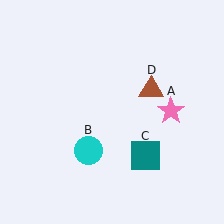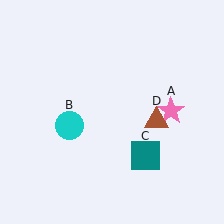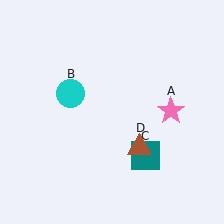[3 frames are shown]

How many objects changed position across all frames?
2 objects changed position: cyan circle (object B), brown triangle (object D).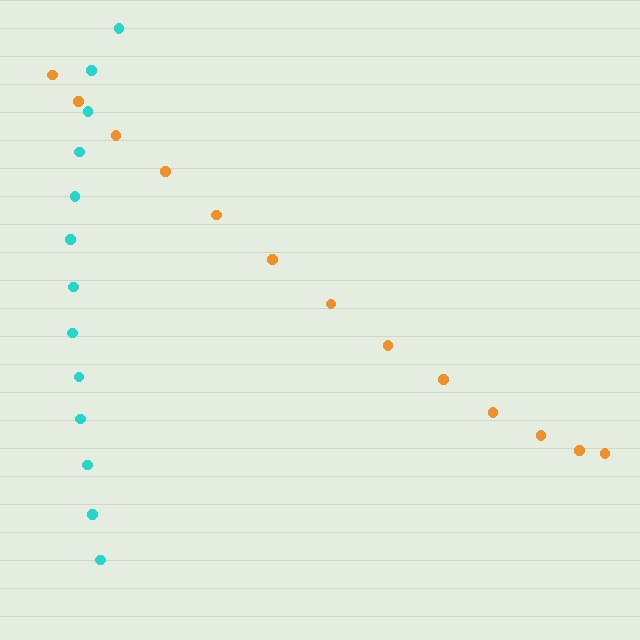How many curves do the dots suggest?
There are 2 distinct paths.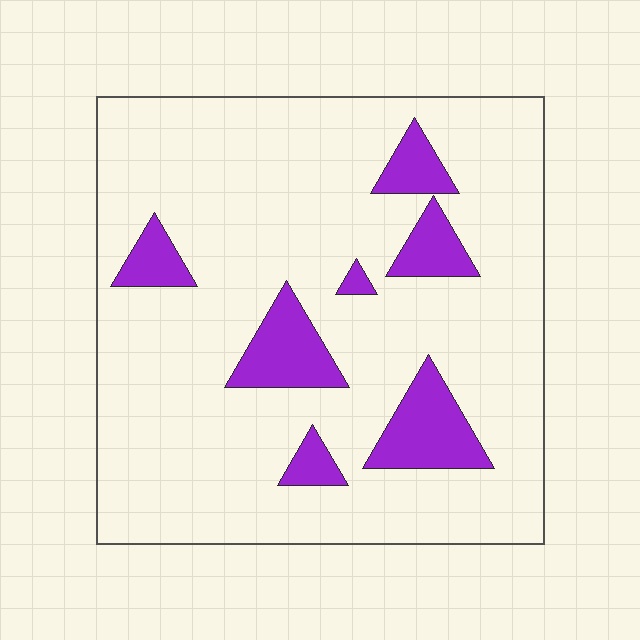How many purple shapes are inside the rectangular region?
7.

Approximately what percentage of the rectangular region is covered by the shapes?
Approximately 15%.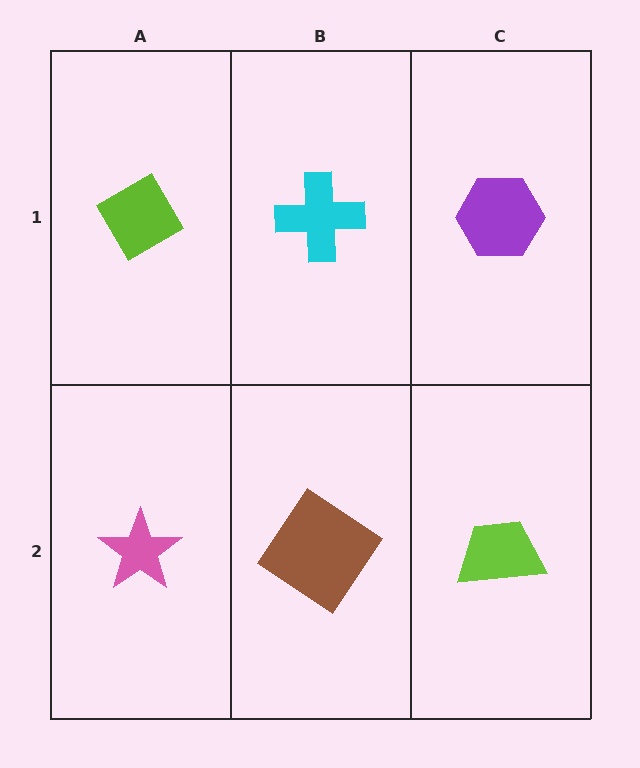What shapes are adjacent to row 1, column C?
A lime trapezoid (row 2, column C), a cyan cross (row 1, column B).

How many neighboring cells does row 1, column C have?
2.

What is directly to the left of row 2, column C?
A brown diamond.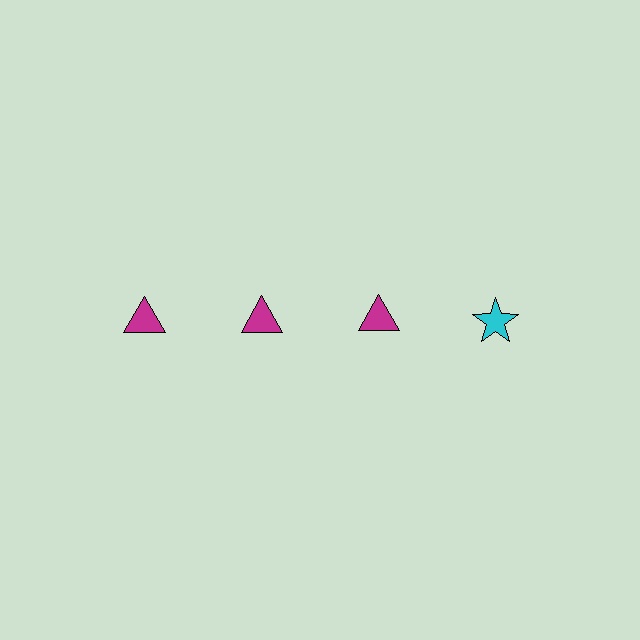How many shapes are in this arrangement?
There are 4 shapes arranged in a grid pattern.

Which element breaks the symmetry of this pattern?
The cyan star in the top row, second from right column breaks the symmetry. All other shapes are magenta triangles.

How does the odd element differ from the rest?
It differs in both color (cyan instead of magenta) and shape (star instead of triangle).